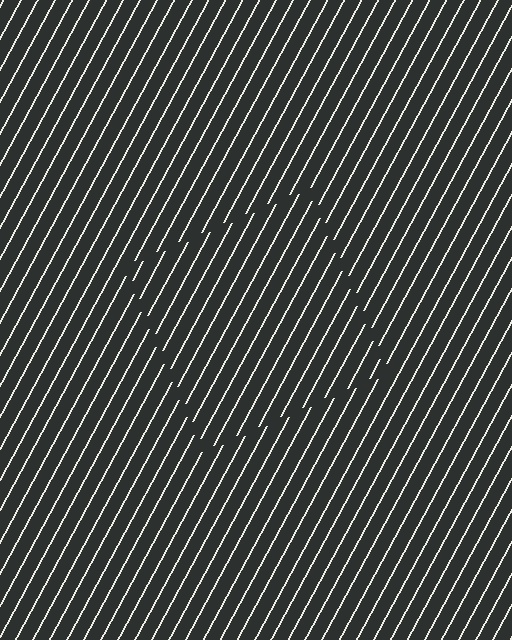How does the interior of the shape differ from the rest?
The interior of the shape contains the same grating, shifted by half a period — the contour is defined by the phase discontinuity where line-ends from the inner and outer gratings abut.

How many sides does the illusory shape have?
4 sides — the line-ends trace a square.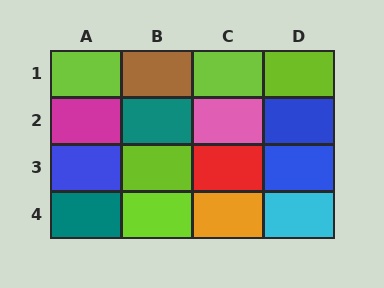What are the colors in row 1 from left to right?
Lime, brown, lime, lime.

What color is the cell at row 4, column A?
Teal.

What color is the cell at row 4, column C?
Orange.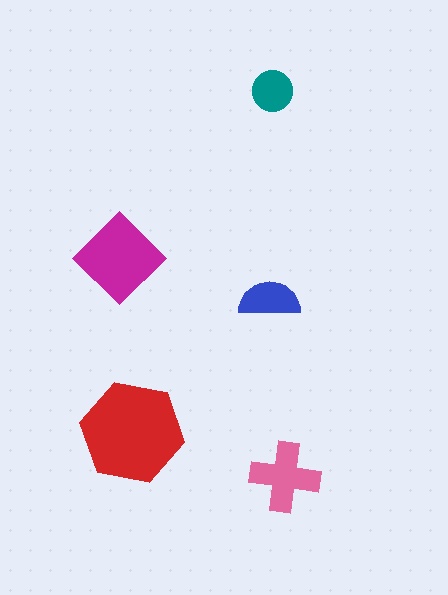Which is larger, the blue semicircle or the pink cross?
The pink cross.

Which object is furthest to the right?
The pink cross is rightmost.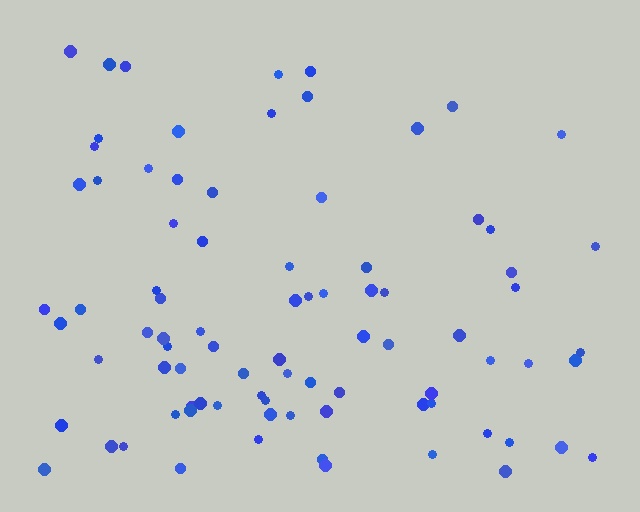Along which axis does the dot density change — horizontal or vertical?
Vertical.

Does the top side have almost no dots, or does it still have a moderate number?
Still a moderate number, just noticeably fewer than the bottom.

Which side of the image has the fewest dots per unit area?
The top.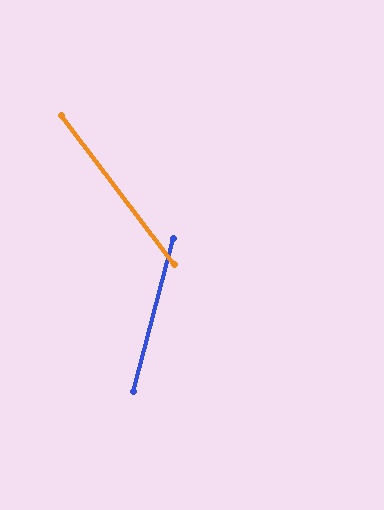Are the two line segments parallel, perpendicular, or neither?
Neither parallel nor perpendicular — they differ by about 52°.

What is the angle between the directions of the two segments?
Approximately 52 degrees.